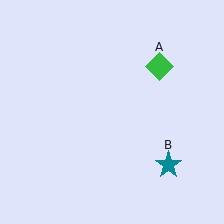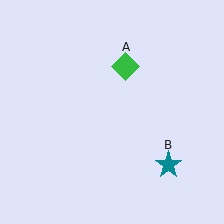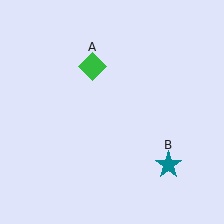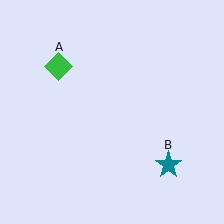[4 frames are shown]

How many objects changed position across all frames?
1 object changed position: green diamond (object A).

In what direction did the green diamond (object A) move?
The green diamond (object A) moved left.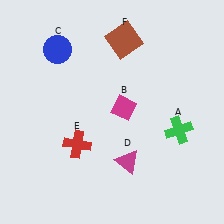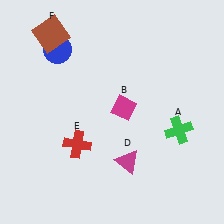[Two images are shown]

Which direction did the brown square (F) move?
The brown square (F) moved left.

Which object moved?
The brown square (F) moved left.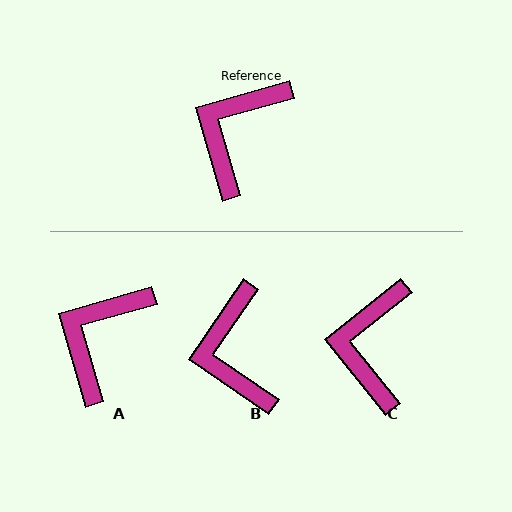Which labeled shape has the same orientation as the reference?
A.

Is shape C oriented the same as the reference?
No, it is off by about 23 degrees.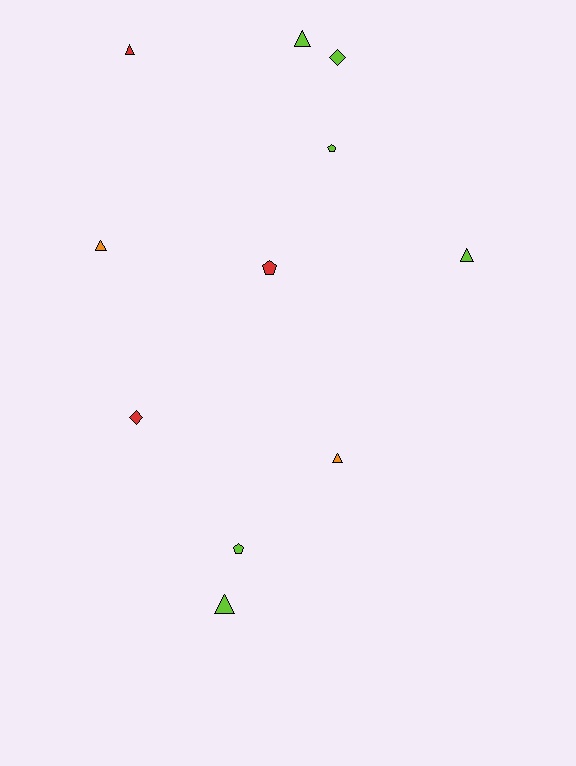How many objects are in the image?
There are 11 objects.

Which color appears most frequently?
Lime, with 6 objects.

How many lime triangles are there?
There are 3 lime triangles.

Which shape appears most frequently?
Triangle, with 6 objects.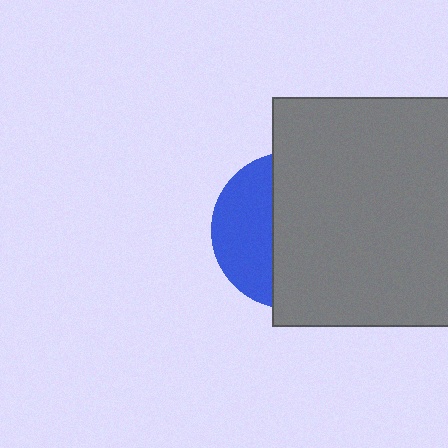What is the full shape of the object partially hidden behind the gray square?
The partially hidden object is a blue circle.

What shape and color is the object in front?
The object in front is a gray square.